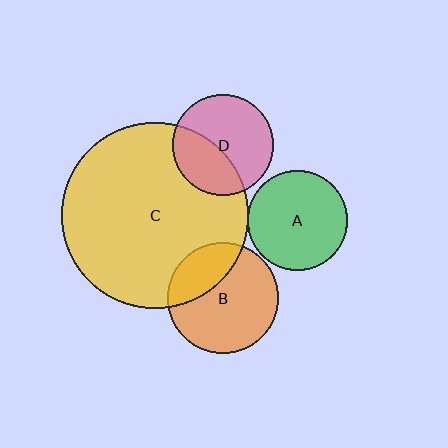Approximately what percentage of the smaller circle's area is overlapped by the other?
Approximately 30%.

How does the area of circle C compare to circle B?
Approximately 2.8 times.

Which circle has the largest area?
Circle C (yellow).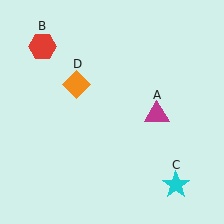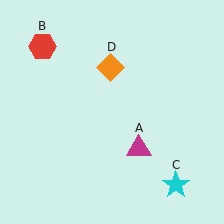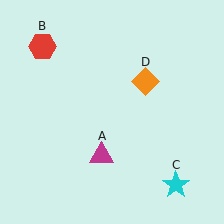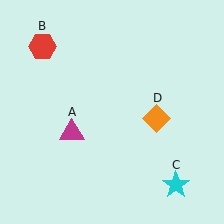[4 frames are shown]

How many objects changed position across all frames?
2 objects changed position: magenta triangle (object A), orange diamond (object D).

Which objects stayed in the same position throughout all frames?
Red hexagon (object B) and cyan star (object C) remained stationary.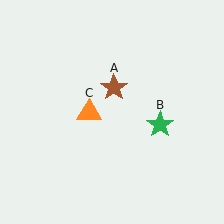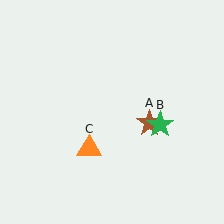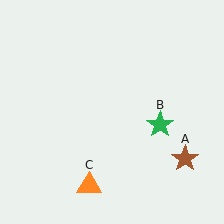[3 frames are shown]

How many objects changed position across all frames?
2 objects changed position: brown star (object A), orange triangle (object C).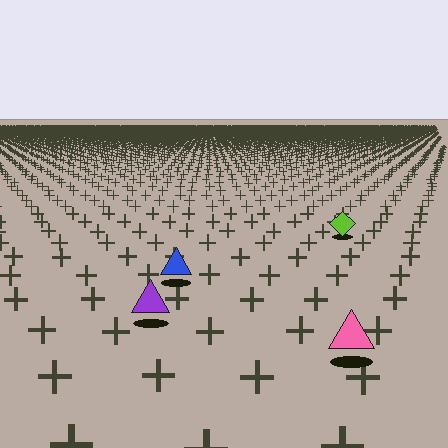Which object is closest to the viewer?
The pink triangle is closest. The texture marks near it are larger and more spread out.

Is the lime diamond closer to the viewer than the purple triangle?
No. The purple triangle is closer — you can tell from the texture gradient: the ground texture is coarser near it.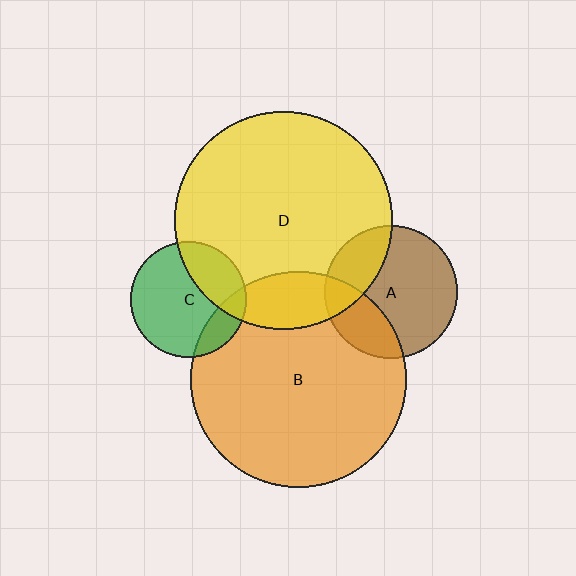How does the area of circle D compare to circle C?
Approximately 3.5 times.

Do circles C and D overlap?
Yes.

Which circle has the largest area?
Circle D (yellow).